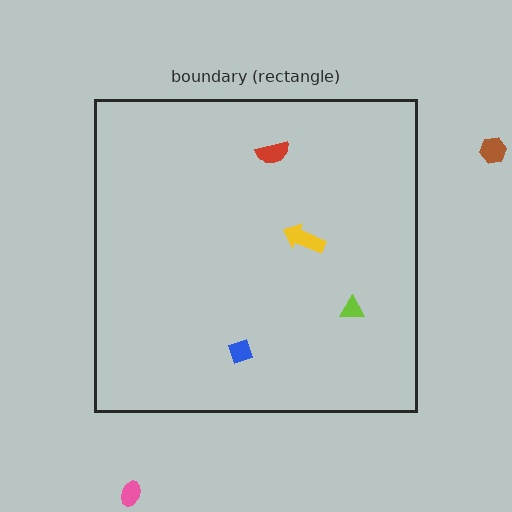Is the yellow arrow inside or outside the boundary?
Inside.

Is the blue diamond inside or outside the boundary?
Inside.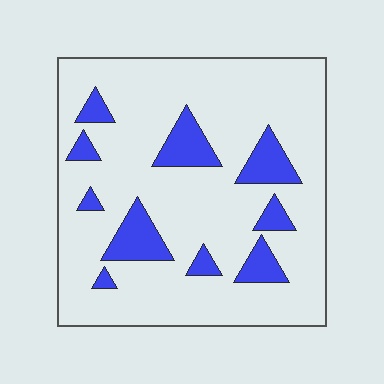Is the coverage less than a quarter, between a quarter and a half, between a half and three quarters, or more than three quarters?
Less than a quarter.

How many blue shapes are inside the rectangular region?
10.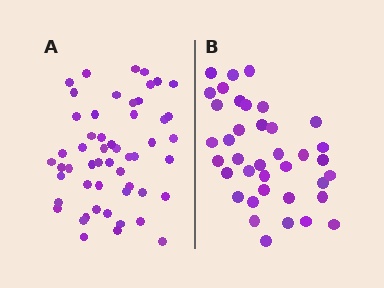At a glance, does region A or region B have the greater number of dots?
Region A (the left region) has more dots.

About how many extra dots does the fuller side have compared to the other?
Region A has approximately 15 more dots than region B.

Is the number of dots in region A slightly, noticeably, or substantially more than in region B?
Region A has noticeably more, but not dramatically so. The ratio is roughly 1.4 to 1.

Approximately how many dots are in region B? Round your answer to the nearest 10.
About 40 dots. (The exact count is 38, which rounds to 40.)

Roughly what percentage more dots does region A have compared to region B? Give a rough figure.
About 40% more.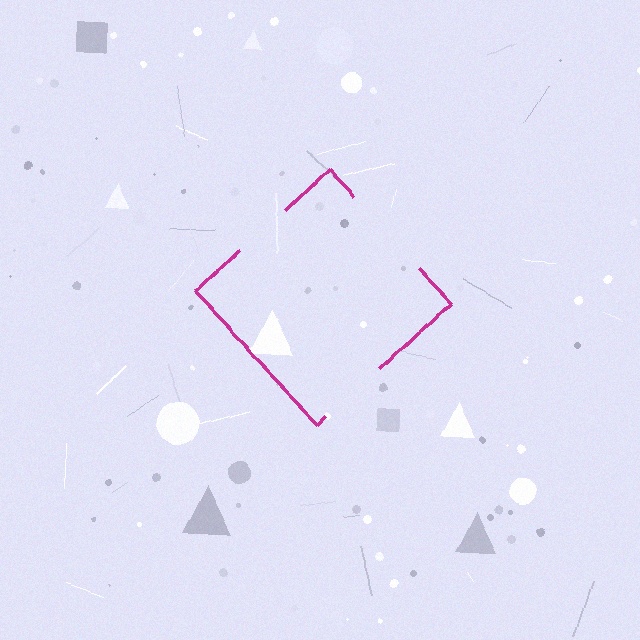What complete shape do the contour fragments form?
The contour fragments form a diamond.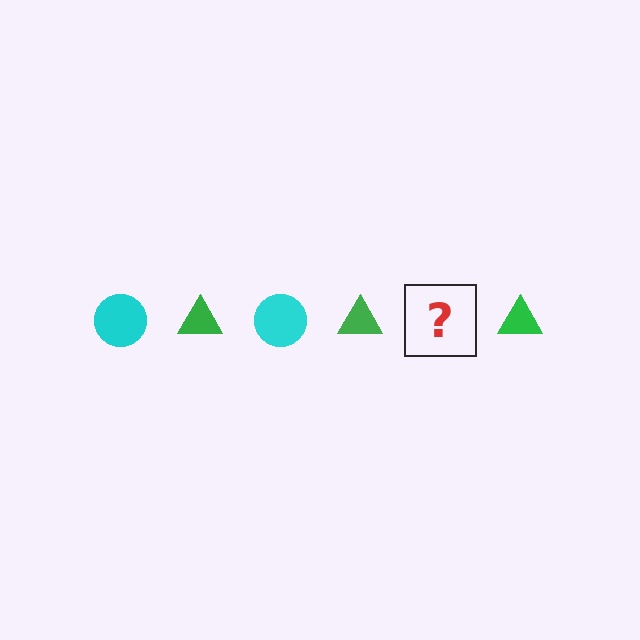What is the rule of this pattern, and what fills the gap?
The rule is that the pattern alternates between cyan circle and green triangle. The gap should be filled with a cyan circle.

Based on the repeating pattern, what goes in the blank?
The blank should be a cyan circle.